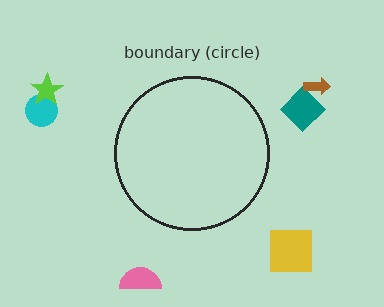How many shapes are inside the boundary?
0 inside, 6 outside.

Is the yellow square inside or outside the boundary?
Outside.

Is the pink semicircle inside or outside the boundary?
Outside.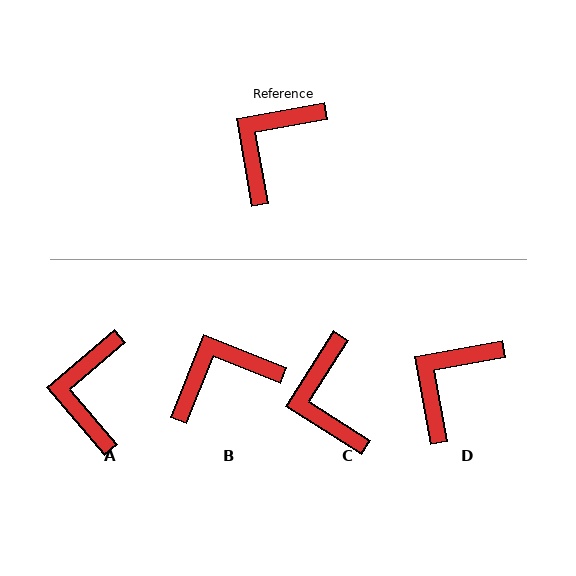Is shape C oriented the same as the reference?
No, it is off by about 47 degrees.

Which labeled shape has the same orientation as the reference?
D.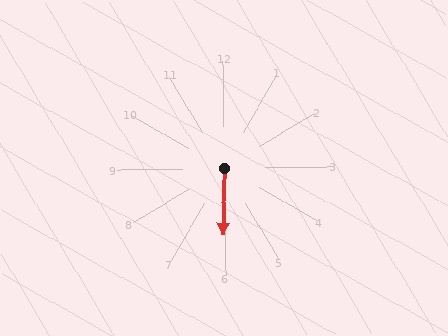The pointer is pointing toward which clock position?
Roughly 6 o'clock.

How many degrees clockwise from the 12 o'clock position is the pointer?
Approximately 182 degrees.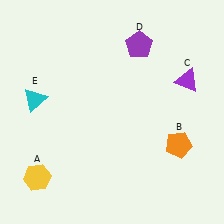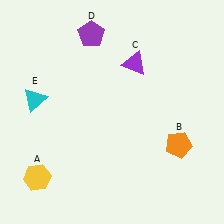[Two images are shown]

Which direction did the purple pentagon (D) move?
The purple pentagon (D) moved left.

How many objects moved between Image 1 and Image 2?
2 objects moved between the two images.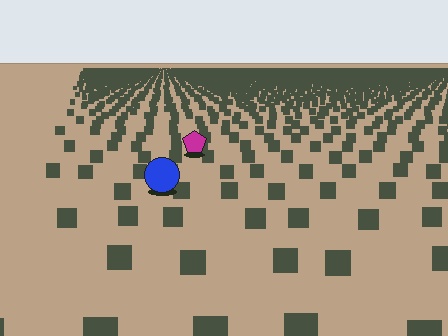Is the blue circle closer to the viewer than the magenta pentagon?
Yes. The blue circle is closer — you can tell from the texture gradient: the ground texture is coarser near it.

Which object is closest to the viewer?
The blue circle is closest. The texture marks near it are larger and more spread out.